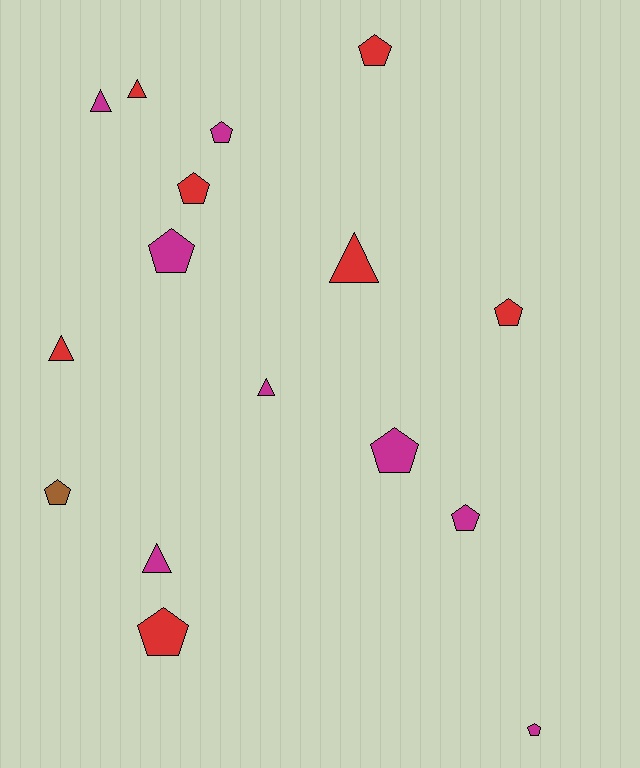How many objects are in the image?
There are 16 objects.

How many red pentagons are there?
There are 4 red pentagons.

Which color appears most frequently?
Magenta, with 8 objects.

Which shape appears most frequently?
Pentagon, with 10 objects.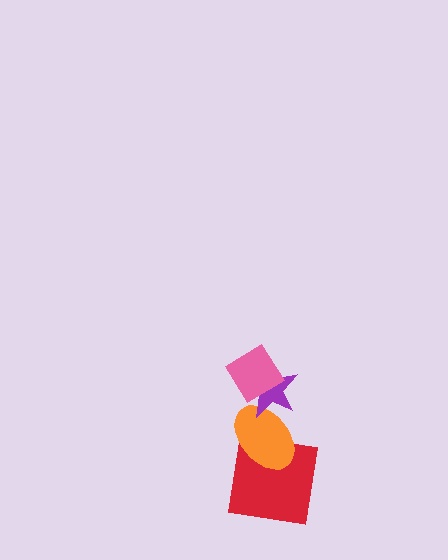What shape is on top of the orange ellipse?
The purple star is on top of the orange ellipse.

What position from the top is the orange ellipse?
The orange ellipse is 3rd from the top.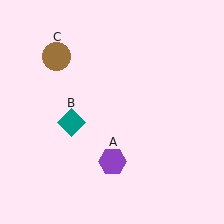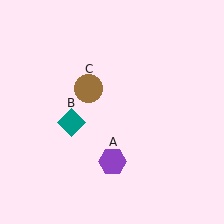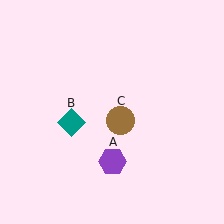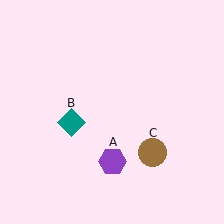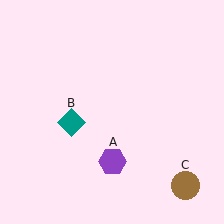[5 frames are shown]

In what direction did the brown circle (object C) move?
The brown circle (object C) moved down and to the right.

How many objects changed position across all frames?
1 object changed position: brown circle (object C).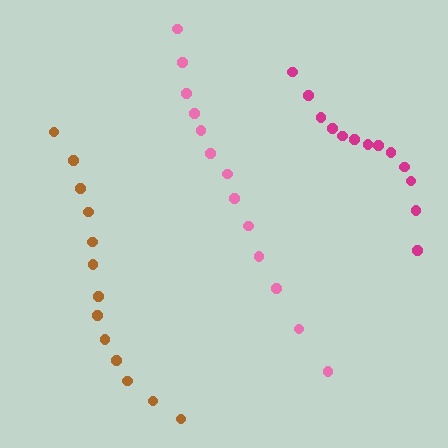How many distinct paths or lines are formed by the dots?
There are 3 distinct paths.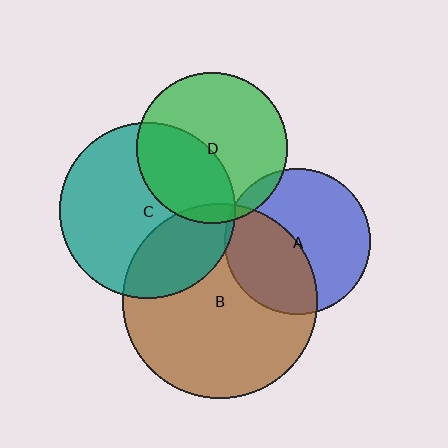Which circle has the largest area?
Circle B (brown).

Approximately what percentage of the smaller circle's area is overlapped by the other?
Approximately 40%.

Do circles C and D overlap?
Yes.